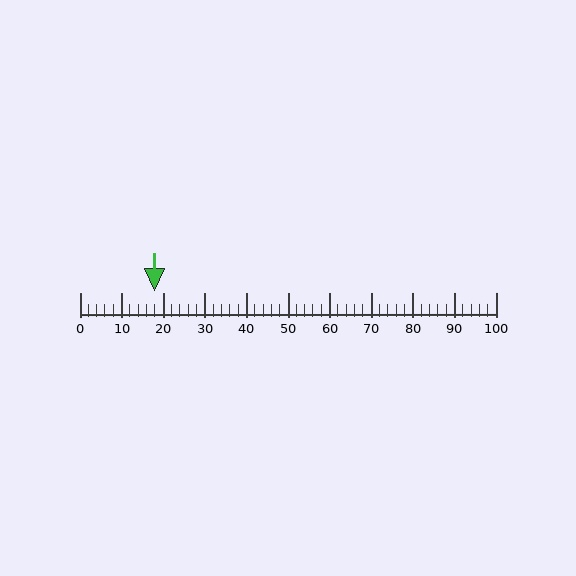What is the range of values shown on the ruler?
The ruler shows values from 0 to 100.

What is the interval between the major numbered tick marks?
The major tick marks are spaced 10 units apart.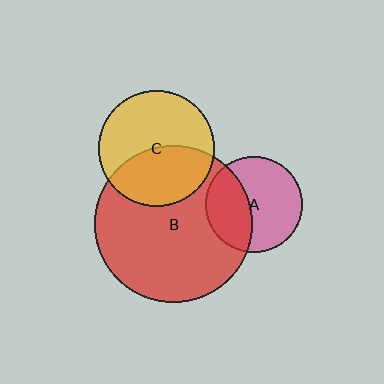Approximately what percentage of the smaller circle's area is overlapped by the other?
Approximately 40%.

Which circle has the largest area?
Circle B (red).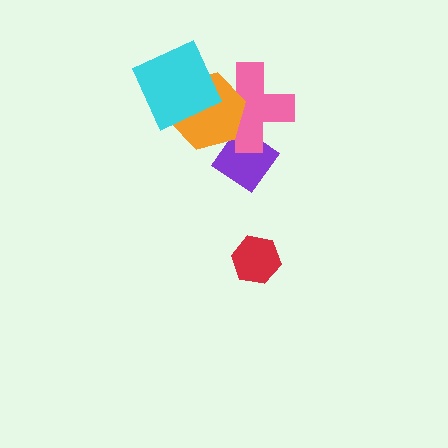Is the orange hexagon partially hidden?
Yes, it is partially covered by another shape.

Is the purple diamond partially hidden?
Yes, it is partially covered by another shape.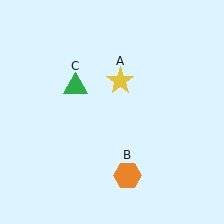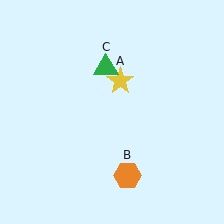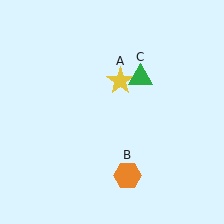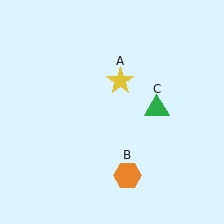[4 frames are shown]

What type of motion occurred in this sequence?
The green triangle (object C) rotated clockwise around the center of the scene.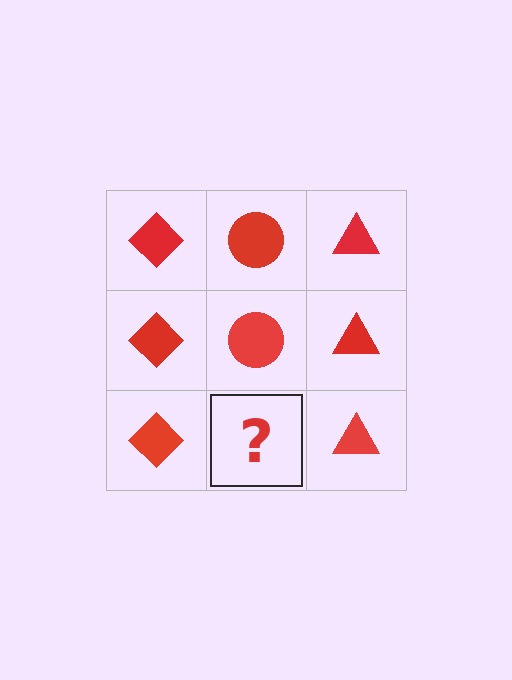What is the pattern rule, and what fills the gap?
The rule is that each column has a consistent shape. The gap should be filled with a red circle.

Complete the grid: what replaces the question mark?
The question mark should be replaced with a red circle.